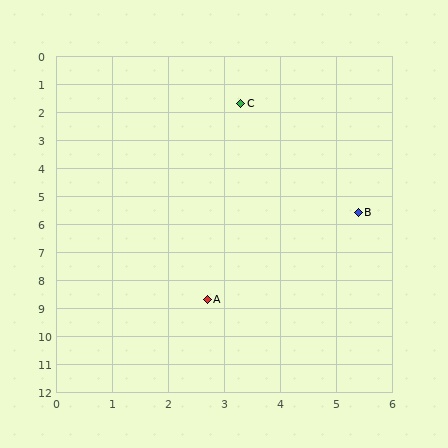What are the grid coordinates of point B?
Point B is at approximately (5.4, 5.6).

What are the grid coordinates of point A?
Point A is at approximately (2.7, 8.7).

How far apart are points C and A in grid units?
Points C and A are about 7.0 grid units apart.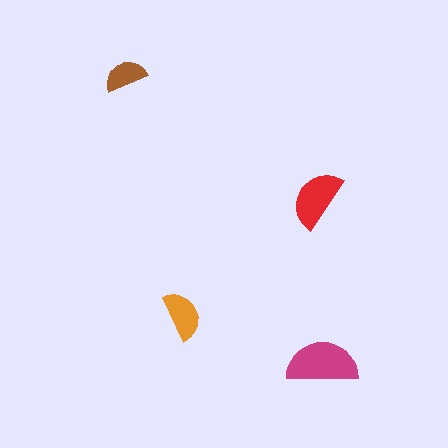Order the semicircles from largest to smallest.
the magenta one, the red one, the orange one, the brown one.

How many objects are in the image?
There are 4 objects in the image.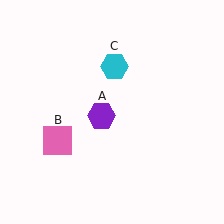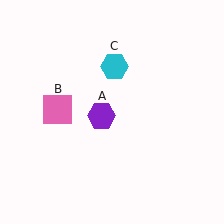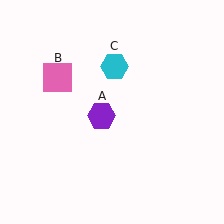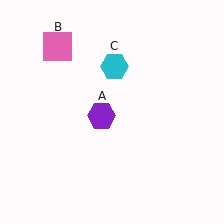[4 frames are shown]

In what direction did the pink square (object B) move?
The pink square (object B) moved up.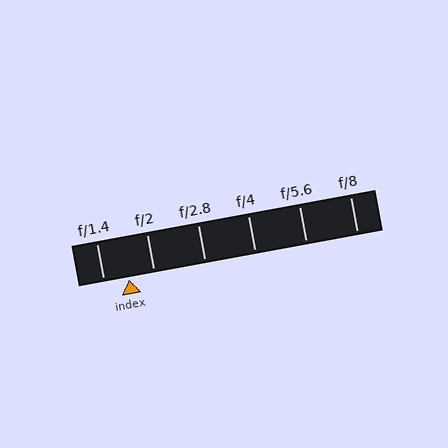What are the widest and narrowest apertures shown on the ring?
The widest aperture shown is f/1.4 and the narrowest is f/8.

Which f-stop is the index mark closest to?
The index mark is closest to f/1.4.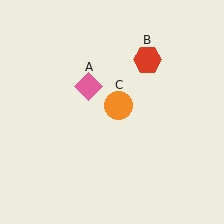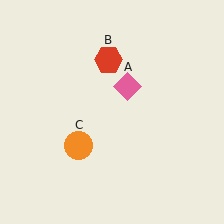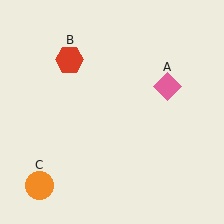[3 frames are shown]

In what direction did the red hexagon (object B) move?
The red hexagon (object B) moved left.